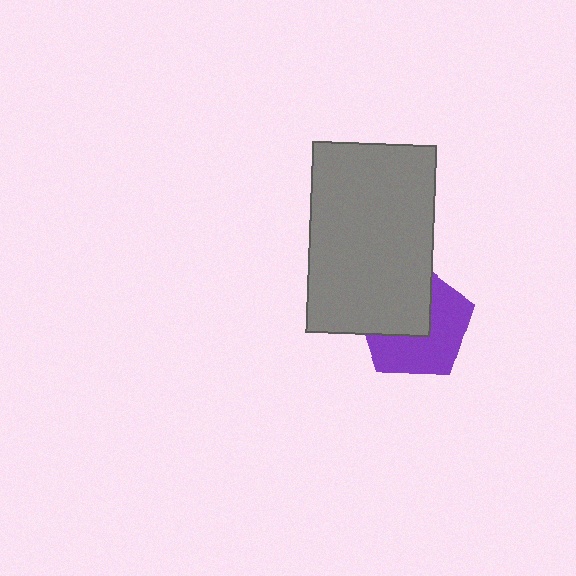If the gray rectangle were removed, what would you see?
You would see the complete purple pentagon.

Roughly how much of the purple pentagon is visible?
About half of it is visible (roughly 56%).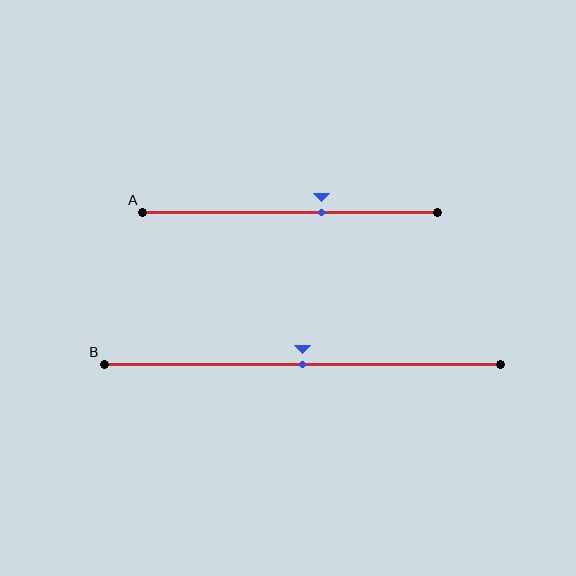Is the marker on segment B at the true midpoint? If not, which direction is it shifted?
Yes, the marker on segment B is at the true midpoint.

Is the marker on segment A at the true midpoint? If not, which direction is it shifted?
No, the marker on segment A is shifted to the right by about 11% of the segment length.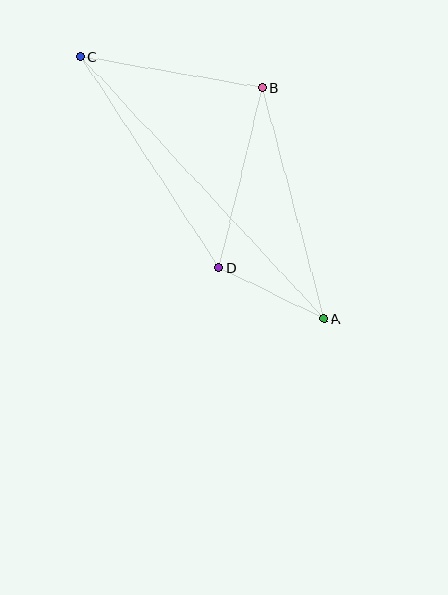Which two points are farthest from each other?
Points A and C are farthest from each other.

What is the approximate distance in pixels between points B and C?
The distance between B and C is approximately 184 pixels.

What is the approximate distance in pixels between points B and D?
The distance between B and D is approximately 185 pixels.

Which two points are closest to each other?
Points A and D are closest to each other.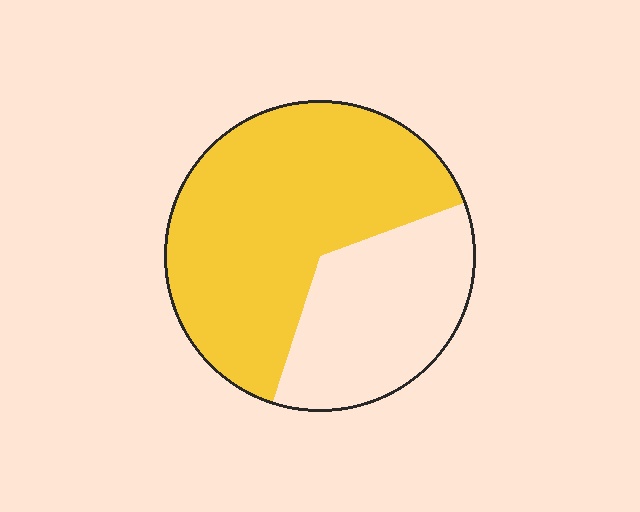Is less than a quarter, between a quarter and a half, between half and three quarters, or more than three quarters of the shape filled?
Between half and three quarters.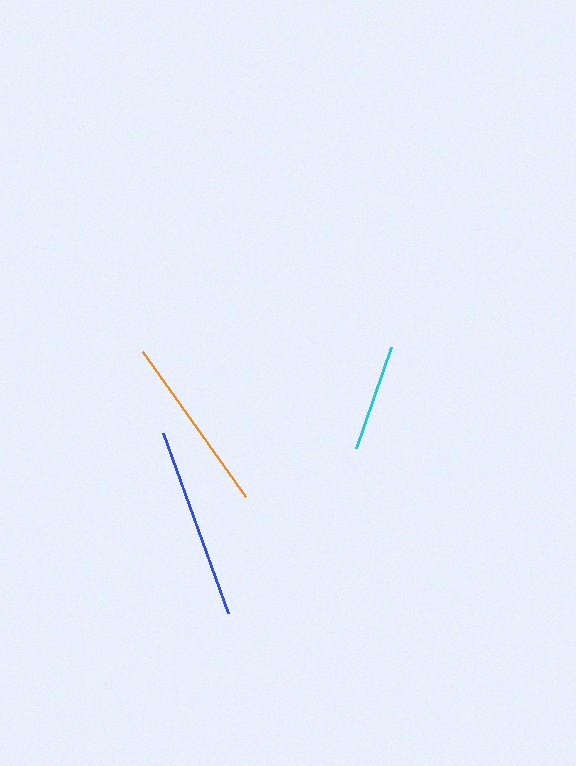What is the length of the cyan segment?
The cyan segment is approximately 108 pixels long.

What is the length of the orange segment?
The orange segment is approximately 178 pixels long.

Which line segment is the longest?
The blue line is the longest at approximately 192 pixels.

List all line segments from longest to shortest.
From longest to shortest: blue, orange, cyan.